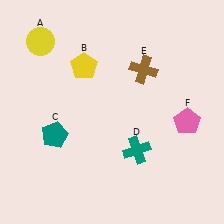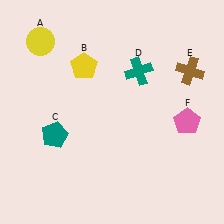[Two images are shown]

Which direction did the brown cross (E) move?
The brown cross (E) moved right.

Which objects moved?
The objects that moved are: the teal cross (D), the brown cross (E).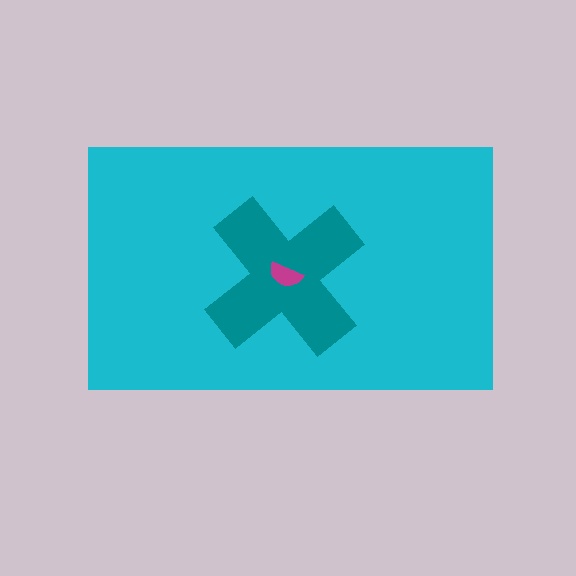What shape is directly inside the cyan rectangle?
The teal cross.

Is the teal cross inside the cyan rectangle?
Yes.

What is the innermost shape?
The magenta semicircle.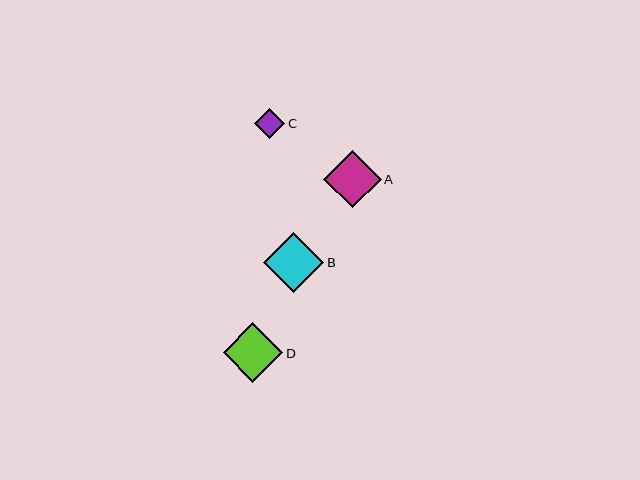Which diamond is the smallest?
Diamond C is the smallest with a size of approximately 30 pixels.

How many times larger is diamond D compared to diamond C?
Diamond D is approximately 2.0 times the size of diamond C.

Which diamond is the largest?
Diamond B is the largest with a size of approximately 60 pixels.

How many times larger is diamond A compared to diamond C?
Diamond A is approximately 1.9 times the size of diamond C.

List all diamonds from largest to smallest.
From largest to smallest: B, D, A, C.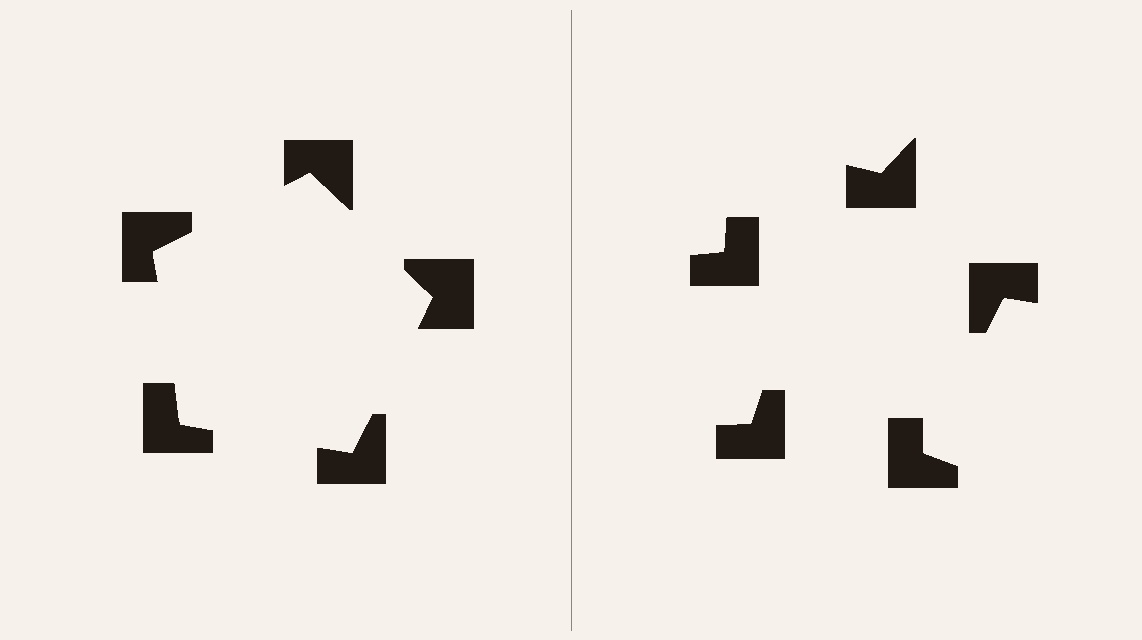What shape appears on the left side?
An illusory pentagon.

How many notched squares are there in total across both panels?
10 — 5 on each side.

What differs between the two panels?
The notched squares are positioned identically on both sides; only the wedge orientations differ. On the left they align to a pentagon; on the right they are misaligned.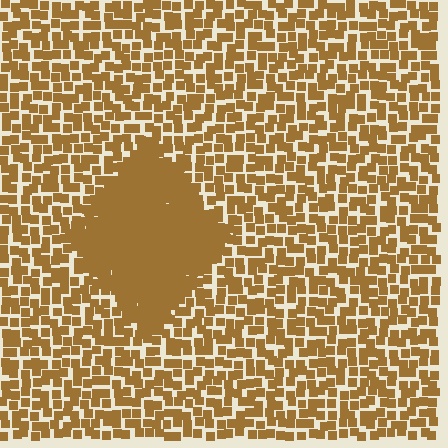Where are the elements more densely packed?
The elements are more densely packed inside the diamond boundary.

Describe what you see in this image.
The image contains small brown elements arranged at two different densities. A diamond-shaped region is visible where the elements are more densely packed than the surrounding area.